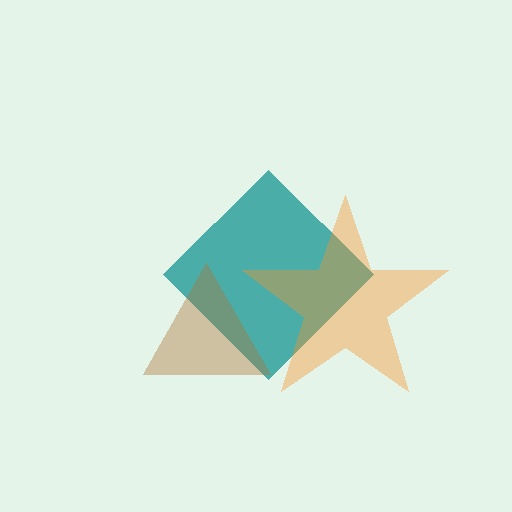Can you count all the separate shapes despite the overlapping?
Yes, there are 3 separate shapes.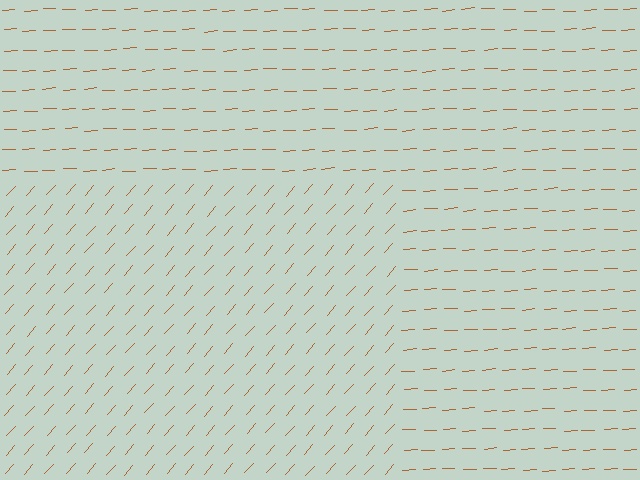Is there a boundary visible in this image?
Yes, there is a texture boundary formed by a change in line orientation.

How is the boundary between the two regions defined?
The boundary is defined purely by a change in line orientation (approximately 45 degrees difference). All lines are the same color and thickness.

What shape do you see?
I see a rectangle.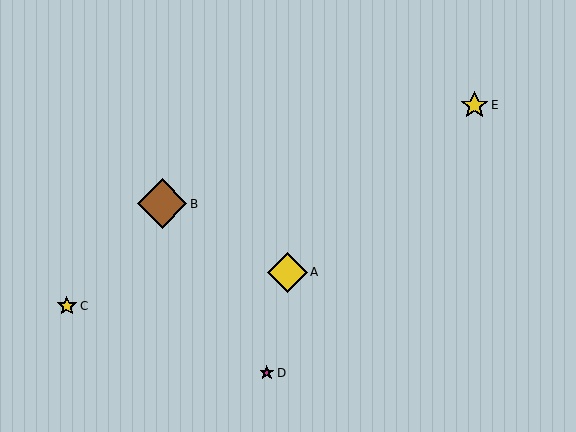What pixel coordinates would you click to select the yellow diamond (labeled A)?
Click at (287, 272) to select the yellow diamond A.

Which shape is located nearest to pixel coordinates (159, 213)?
The brown diamond (labeled B) at (162, 204) is nearest to that location.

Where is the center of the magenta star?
The center of the magenta star is at (267, 373).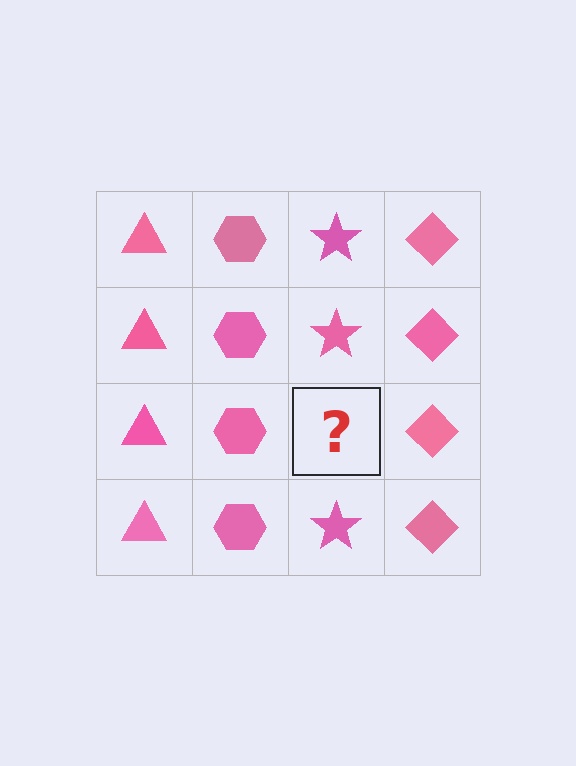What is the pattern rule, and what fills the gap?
The rule is that each column has a consistent shape. The gap should be filled with a pink star.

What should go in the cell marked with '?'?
The missing cell should contain a pink star.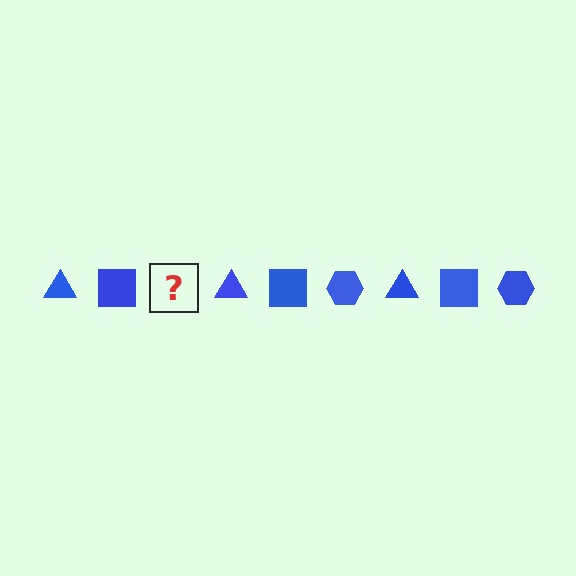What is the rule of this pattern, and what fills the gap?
The rule is that the pattern cycles through triangle, square, hexagon shapes in blue. The gap should be filled with a blue hexagon.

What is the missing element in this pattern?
The missing element is a blue hexagon.